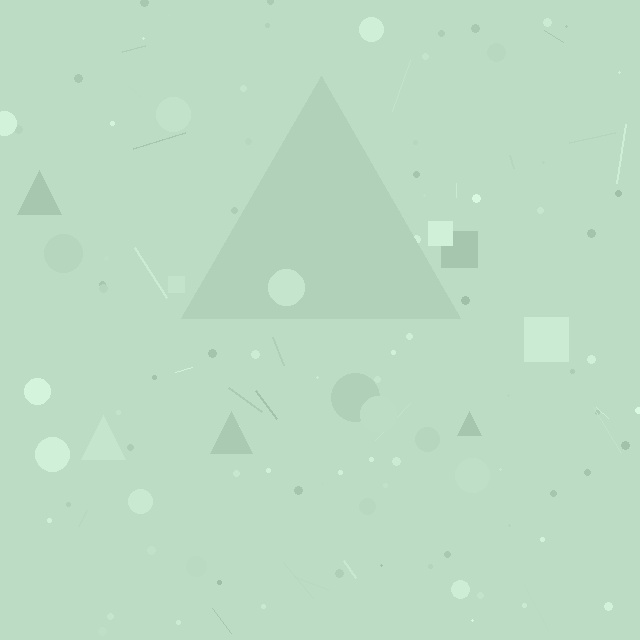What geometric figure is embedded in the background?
A triangle is embedded in the background.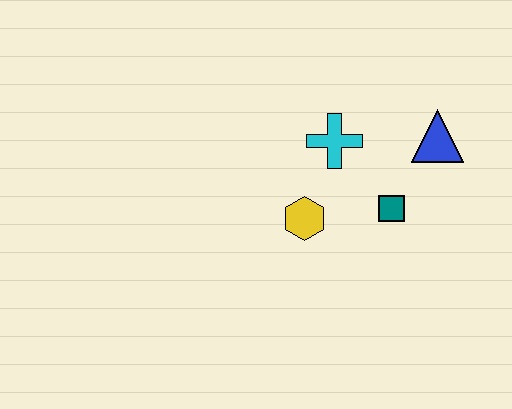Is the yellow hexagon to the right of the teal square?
No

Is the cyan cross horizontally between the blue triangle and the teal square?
No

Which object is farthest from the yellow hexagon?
The blue triangle is farthest from the yellow hexagon.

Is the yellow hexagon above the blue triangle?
No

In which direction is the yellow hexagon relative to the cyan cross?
The yellow hexagon is below the cyan cross.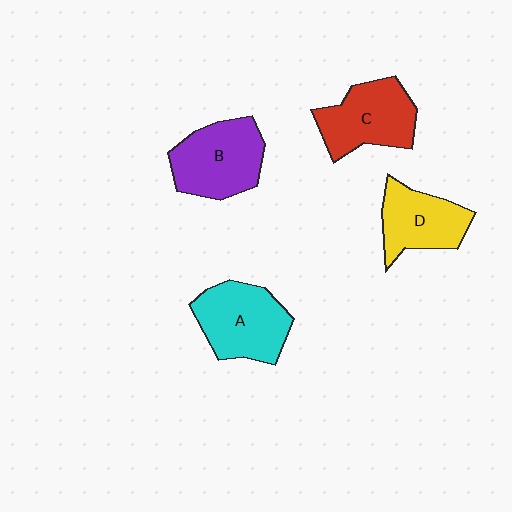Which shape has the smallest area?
Shape D (yellow).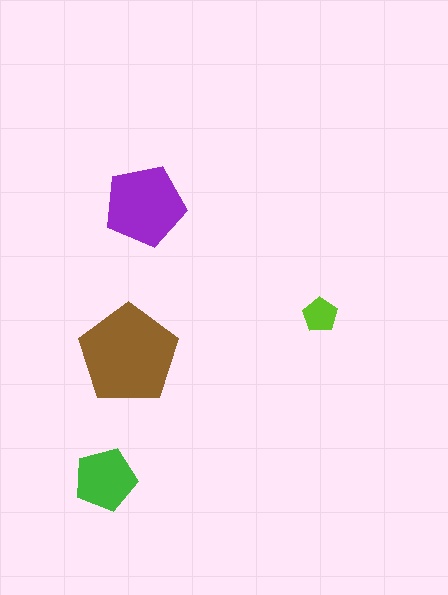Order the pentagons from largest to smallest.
the brown one, the purple one, the green one, the lime one.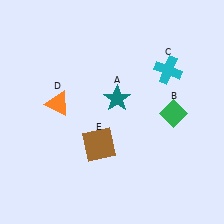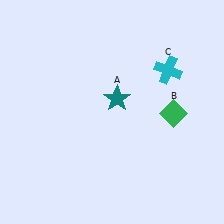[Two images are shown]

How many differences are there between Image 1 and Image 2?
There are 2 differences between the two images.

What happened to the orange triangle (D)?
The orange triangle (D) was removed in Image 2. It was in the top-left area of Image 1.